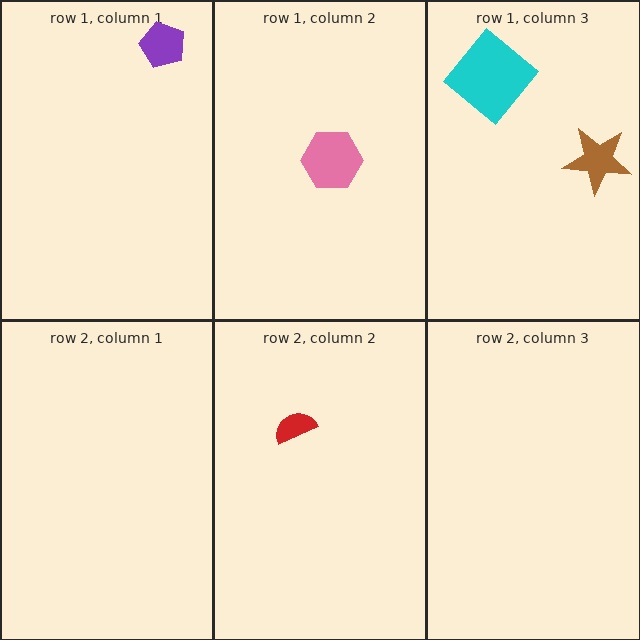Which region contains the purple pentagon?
The row 1, column 1 region.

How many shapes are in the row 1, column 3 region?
2.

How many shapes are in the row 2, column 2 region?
1.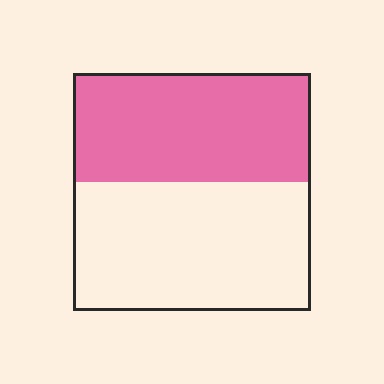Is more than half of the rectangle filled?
No.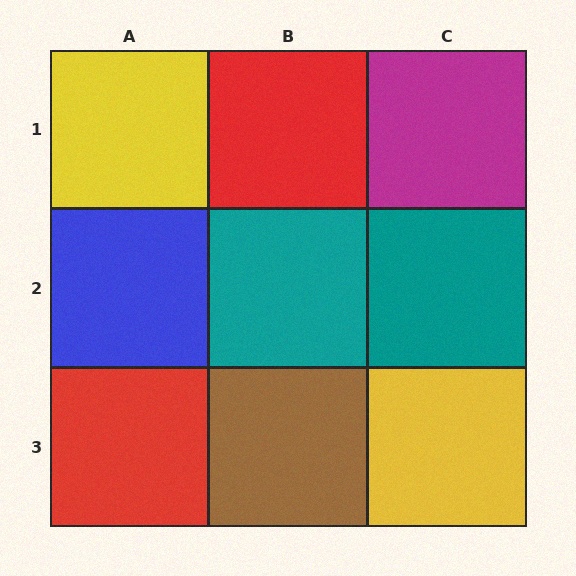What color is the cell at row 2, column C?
Teal.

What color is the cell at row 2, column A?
Blue.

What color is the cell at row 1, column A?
Yellow.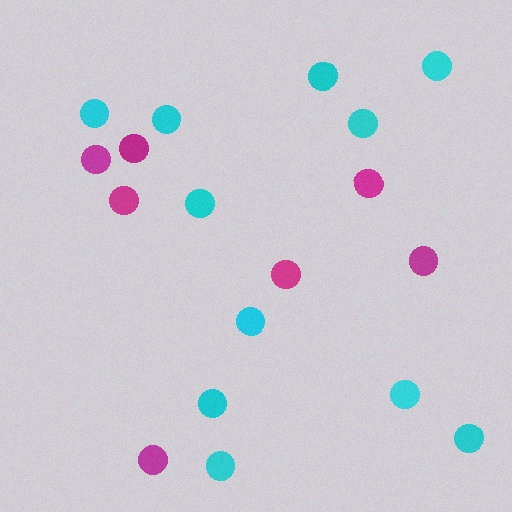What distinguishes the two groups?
There are 2 groups: one group of cyan circles (11) and one group of magenta circles (7).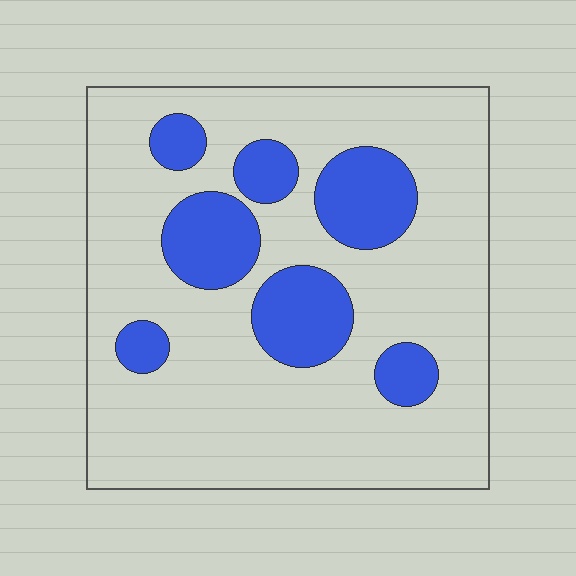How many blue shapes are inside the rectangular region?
7.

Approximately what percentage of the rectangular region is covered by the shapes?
Approximately 20%.